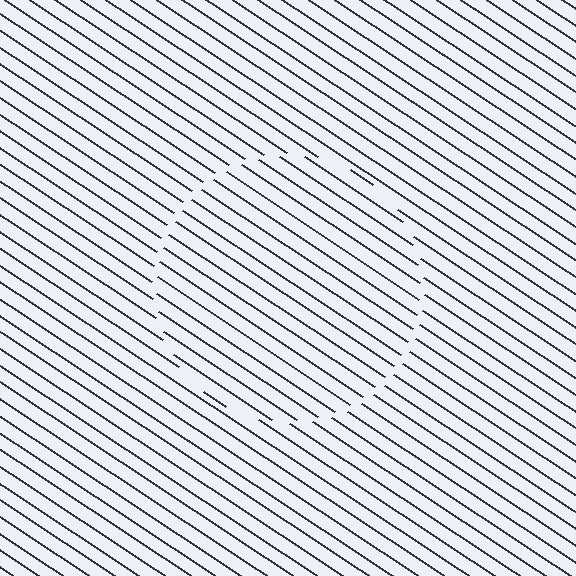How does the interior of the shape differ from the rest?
The interior of the shape contains the same grating, shifted by half a period — the contour is defined by the phase discontinuity where line-ends from the inner and outer gratings abut.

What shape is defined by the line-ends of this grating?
An illusory circle. The interior of the shape contains the same grating, shifted by half a period — the contour is defined by the phase discontinuity where line-ends from the inner and outer gratings abut.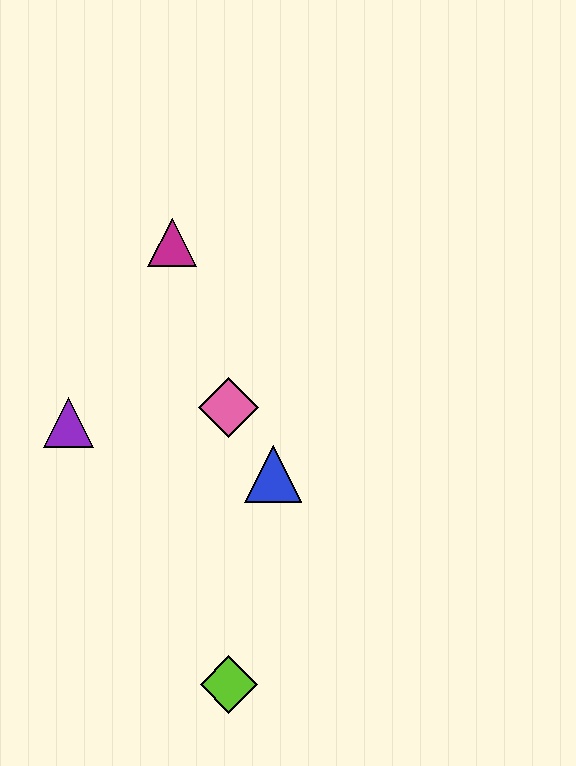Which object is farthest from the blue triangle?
The magenta triangle is farthest from the blue triangle.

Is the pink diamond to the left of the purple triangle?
No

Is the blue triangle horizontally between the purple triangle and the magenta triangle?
No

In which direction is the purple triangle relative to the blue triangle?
The purple triangle is to the left of the blue triangle.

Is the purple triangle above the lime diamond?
Yes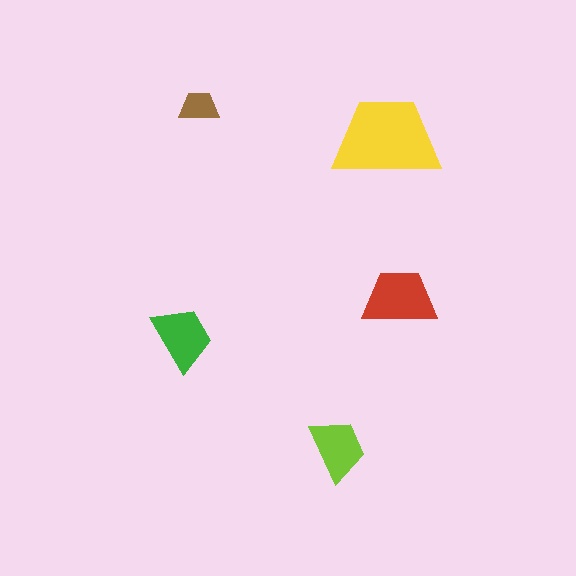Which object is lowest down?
The lime trapezoid is bottommost.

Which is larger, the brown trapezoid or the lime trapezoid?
The lime one.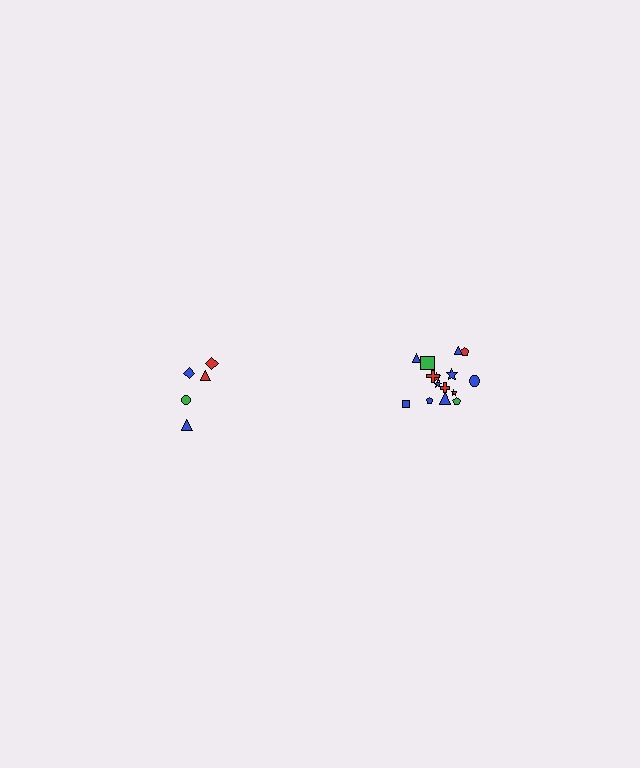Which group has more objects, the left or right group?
The right group.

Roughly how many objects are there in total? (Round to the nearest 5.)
Roughly 20 objects in total.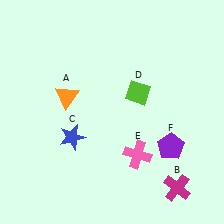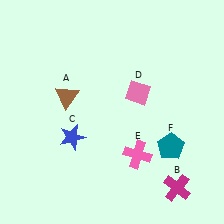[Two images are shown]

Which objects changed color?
A changed from orange to brown. D changed from lime to pink. F changed from purple to teal.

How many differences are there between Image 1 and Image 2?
There are 3 differences between the two images.